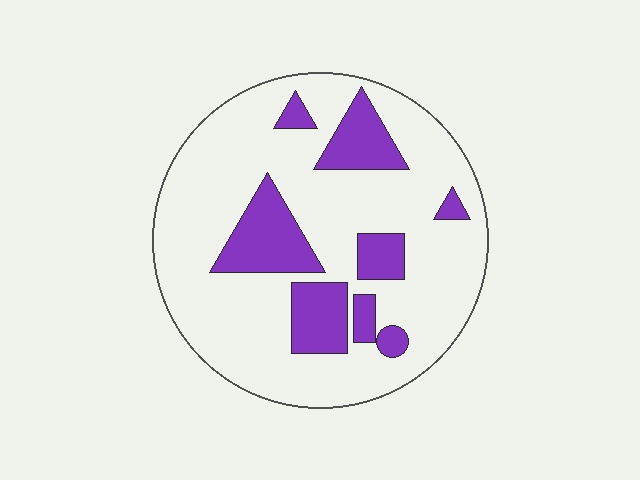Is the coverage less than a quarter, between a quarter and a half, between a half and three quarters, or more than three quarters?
Less than a quarter.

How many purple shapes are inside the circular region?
8.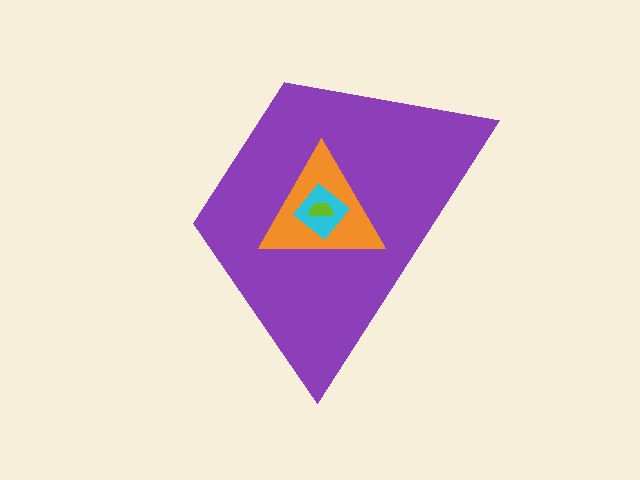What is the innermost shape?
The lime semicircle.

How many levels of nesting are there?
4.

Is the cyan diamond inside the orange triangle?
Yes.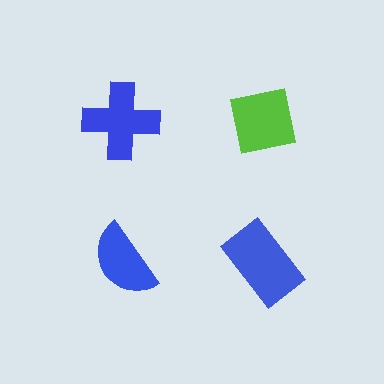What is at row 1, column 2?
A lime square.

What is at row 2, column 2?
A blue rectangle.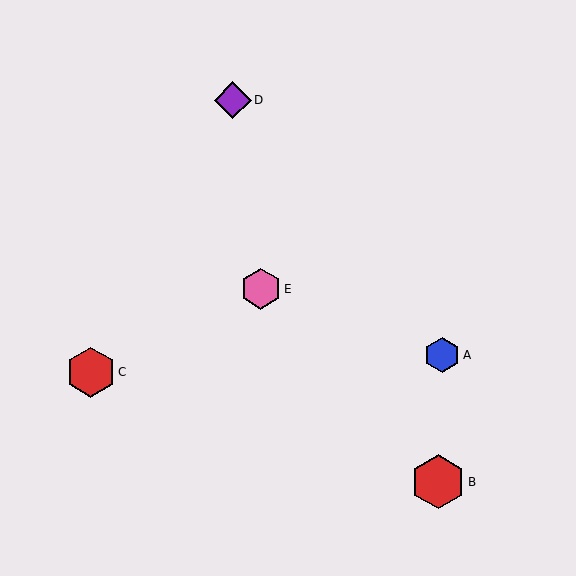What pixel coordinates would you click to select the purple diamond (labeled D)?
Click at (233, 100) to select the purple diamond D.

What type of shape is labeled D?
Shape D is a purple diamond.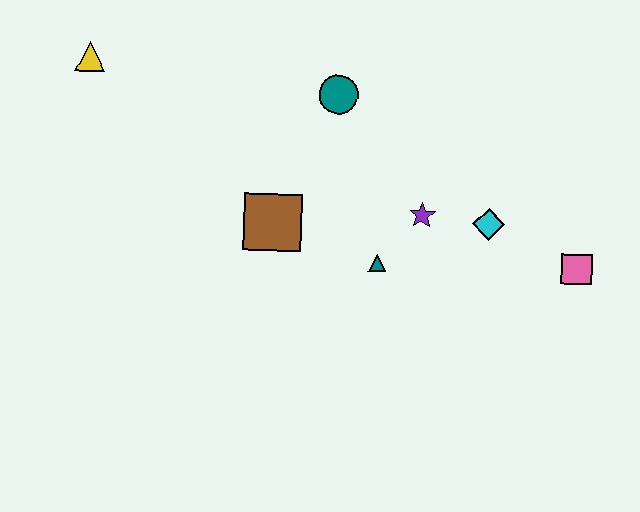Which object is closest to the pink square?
The cyan diamond is closest to the pink square.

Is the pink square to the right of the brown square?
Yes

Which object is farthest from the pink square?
The yellow triangle is farthest from the pink square.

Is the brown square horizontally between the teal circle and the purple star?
No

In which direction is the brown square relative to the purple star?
The brown square is to the left of the purple star.